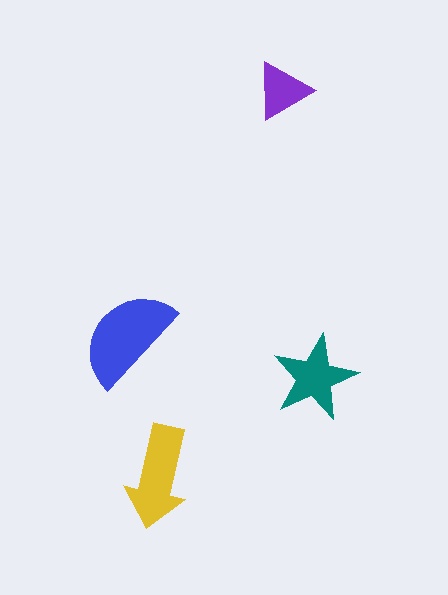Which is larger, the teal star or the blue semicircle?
The blue semicircle.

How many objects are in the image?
There are 4 objects in the image.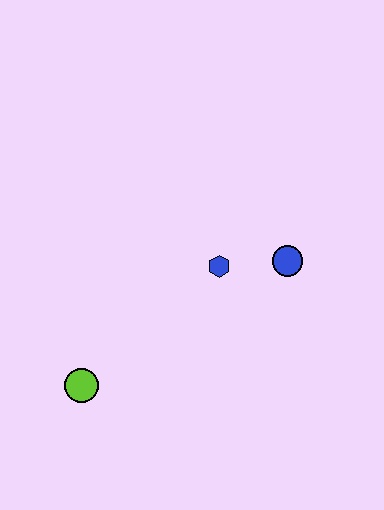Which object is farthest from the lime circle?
The blue circle is farthest from the lime circle.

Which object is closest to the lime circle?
The blue hexagon is closest to the lime circle.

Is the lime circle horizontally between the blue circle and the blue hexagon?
No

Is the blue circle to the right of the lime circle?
Yes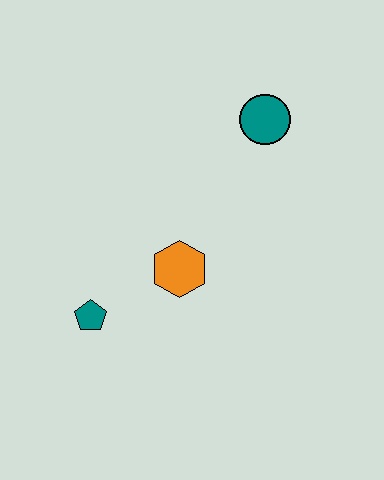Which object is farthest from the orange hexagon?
The teal circle is farthest from the orange hexagon.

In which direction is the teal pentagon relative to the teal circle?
The teal pentagon is below the teal circle.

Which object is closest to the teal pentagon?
The orange hexagon is closest to the teal pentagon.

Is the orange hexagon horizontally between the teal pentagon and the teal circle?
Yes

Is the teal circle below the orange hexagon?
No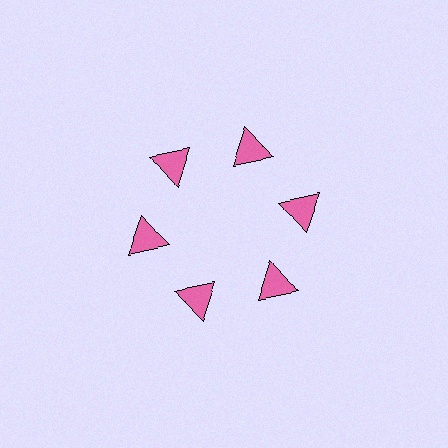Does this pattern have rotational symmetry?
Yes, this pattern has 6-fold rotational symmetry. It looks the same after rotating 60 degrees around the center.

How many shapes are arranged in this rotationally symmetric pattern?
There are 6 shapes, arranged in 6 groups of 1.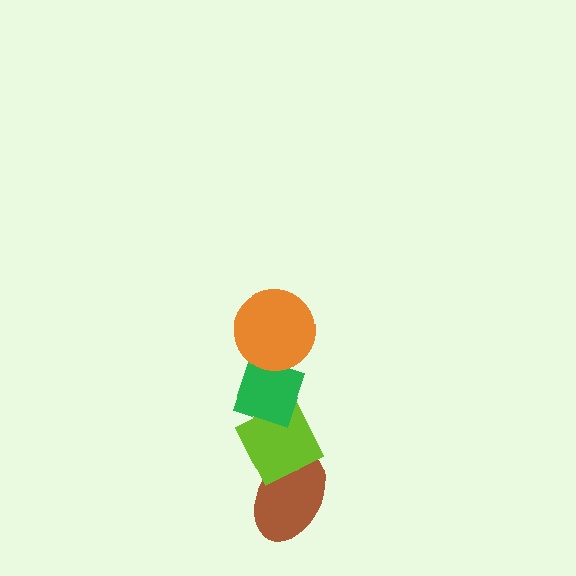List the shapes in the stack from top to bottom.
From top to bottom: the orange circle, the green diamond, the lime diamond, the brown ellipse.